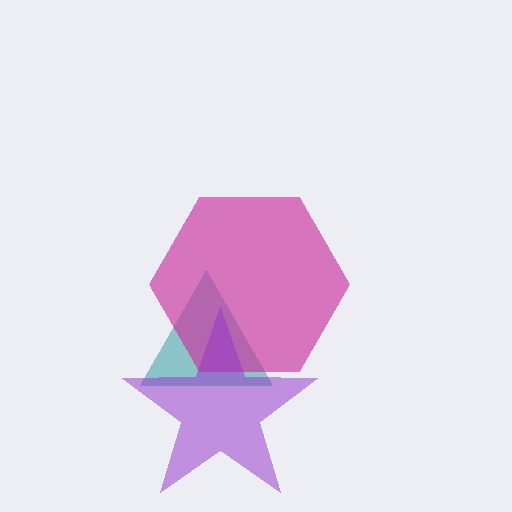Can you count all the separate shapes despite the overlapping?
Yes, there are 3 separate shapes.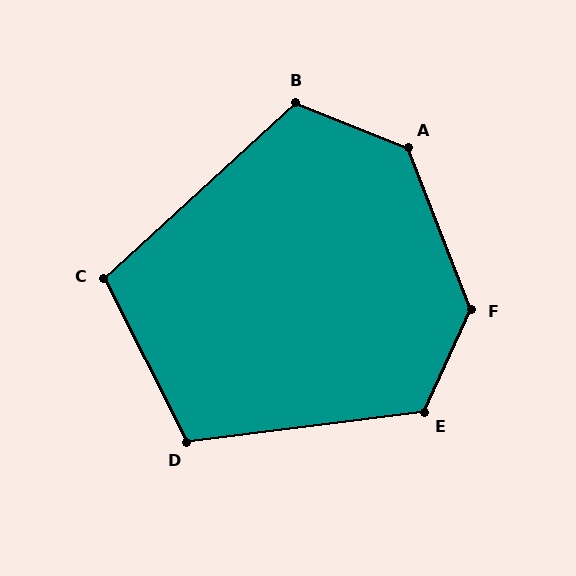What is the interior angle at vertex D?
Approximately 110 degrees (obtuse).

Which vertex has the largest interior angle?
F, at approximately 134 degrees.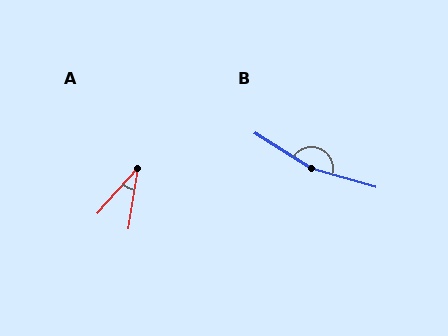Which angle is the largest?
B, at approximately 164 degrees.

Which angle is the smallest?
A, at approximately 33 degrees.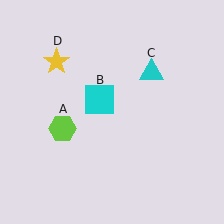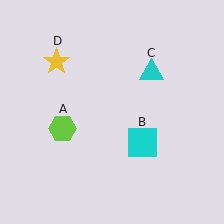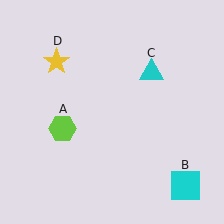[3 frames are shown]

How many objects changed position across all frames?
1 object changed position: cyan square (object B).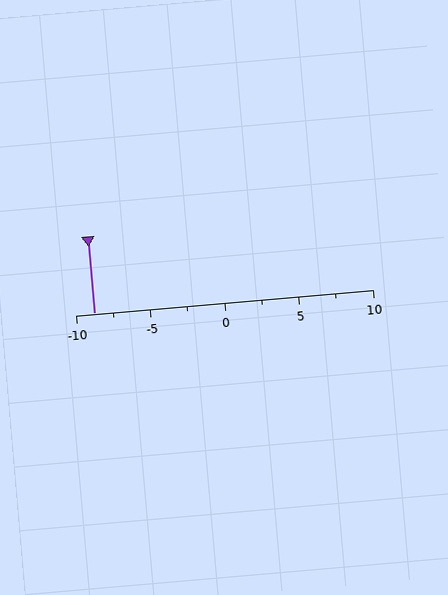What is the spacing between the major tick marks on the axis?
The major ticks are spaced 5 apart.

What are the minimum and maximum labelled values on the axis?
The axis runs from -10 to 10.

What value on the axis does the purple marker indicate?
The marker indicates approximately -8.8.